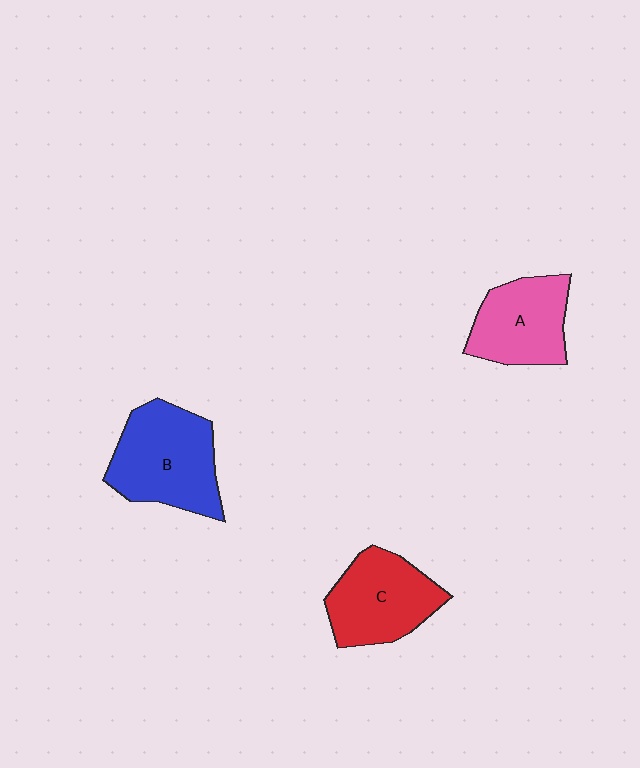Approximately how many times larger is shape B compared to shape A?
Approximately 1.3 times.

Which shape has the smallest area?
Shape A (pink).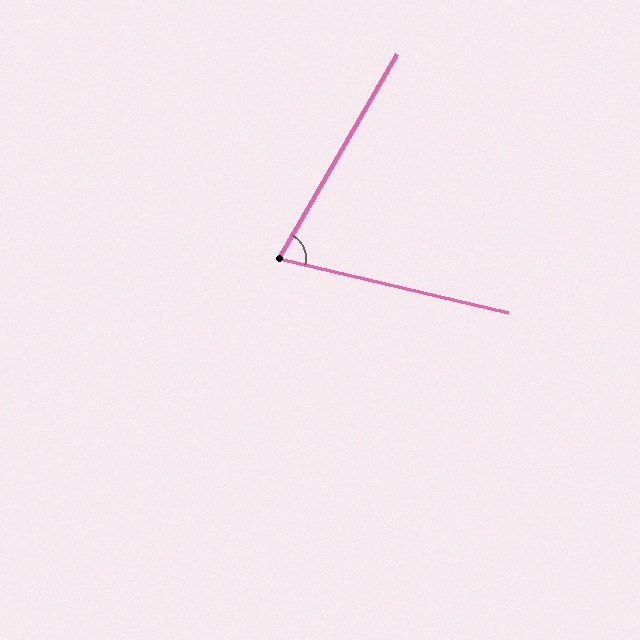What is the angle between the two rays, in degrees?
Approximately 73 degrees.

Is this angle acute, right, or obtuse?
It is acute.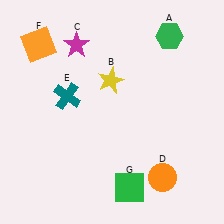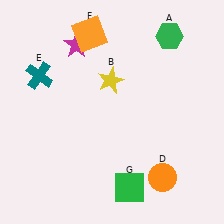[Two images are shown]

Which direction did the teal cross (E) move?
The teal cross (E) moved left.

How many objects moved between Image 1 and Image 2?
2 objects moved between the two images.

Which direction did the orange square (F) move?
The orange square (F) moved right.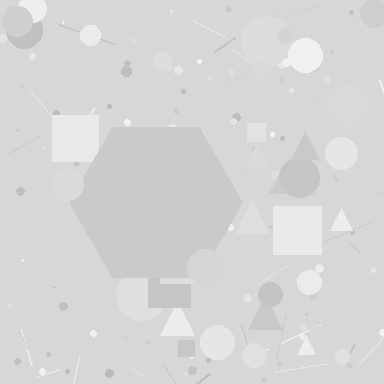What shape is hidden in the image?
A hexagon is hidden in the image.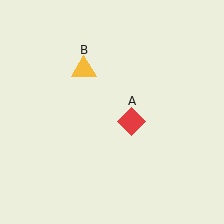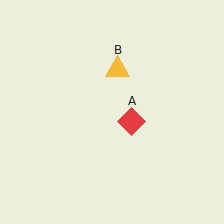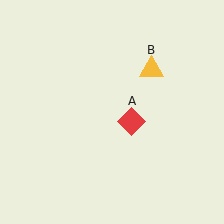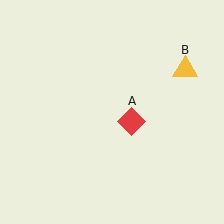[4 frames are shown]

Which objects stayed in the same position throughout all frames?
Red diamond (object A) remained stationary.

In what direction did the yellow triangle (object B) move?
The yellow triangle (object B) moved right.